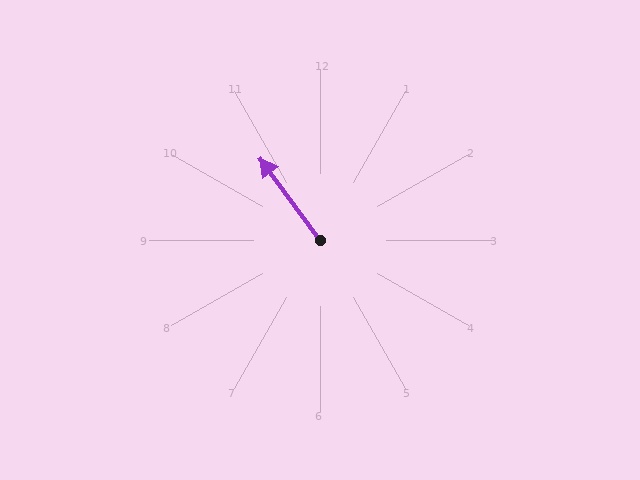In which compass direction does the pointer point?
Northwest.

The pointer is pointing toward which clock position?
Roughly 11 o'clock.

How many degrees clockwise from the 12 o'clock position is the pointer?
Approximately 324 degrees.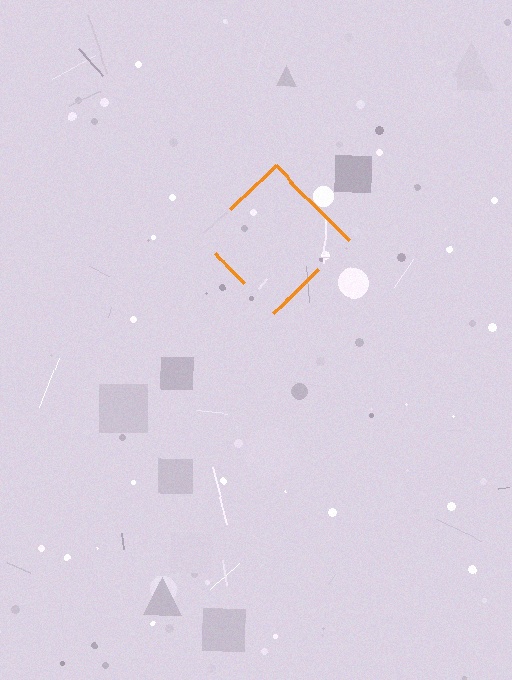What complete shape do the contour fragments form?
The contour fragments form a diamond.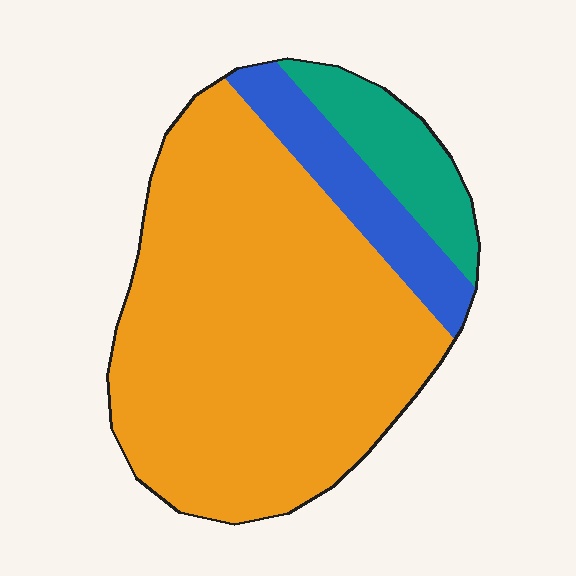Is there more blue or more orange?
Orange.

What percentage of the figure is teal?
Teal covers about 10% of the figure.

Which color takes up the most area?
Orange, at roughly 75%.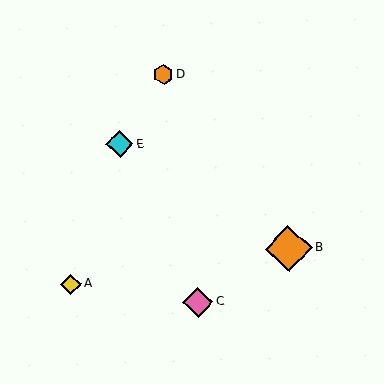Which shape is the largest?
The orange diamond (labeled B) is the largest.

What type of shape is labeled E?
Shape E is a cyan diamond.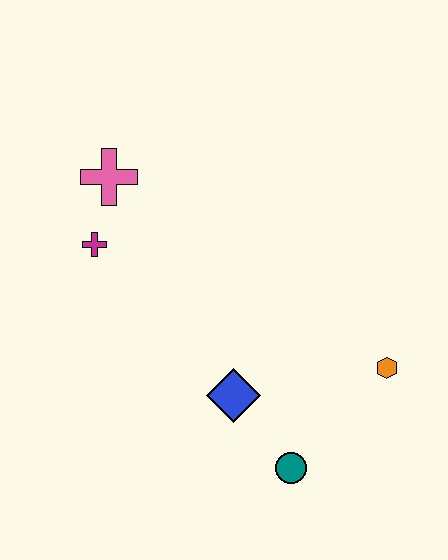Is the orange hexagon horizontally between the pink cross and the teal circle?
No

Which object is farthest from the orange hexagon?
The pink cross is farthest from the orange hexagon.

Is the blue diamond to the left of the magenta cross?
No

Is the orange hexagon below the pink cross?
Yes